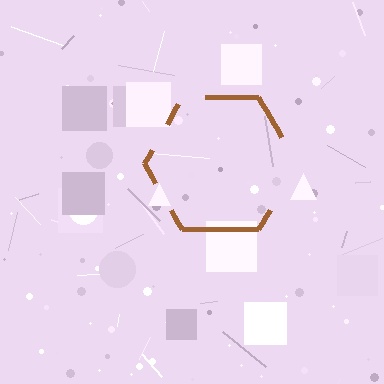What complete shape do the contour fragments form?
The contour fragments form a hexagon.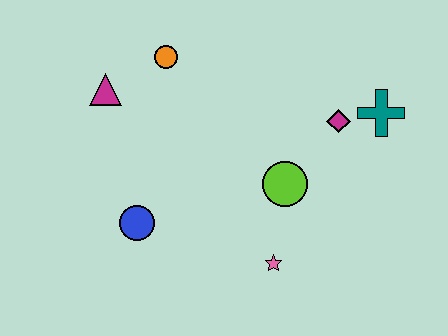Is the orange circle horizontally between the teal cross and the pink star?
No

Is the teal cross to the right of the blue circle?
Yes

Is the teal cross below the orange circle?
Yes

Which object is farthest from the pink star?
The magenta triangle is farthest from the pink star.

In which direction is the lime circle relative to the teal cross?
The lime circle is to the left of the teal cross.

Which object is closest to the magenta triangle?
The orange circle is closest to the magenta triangle.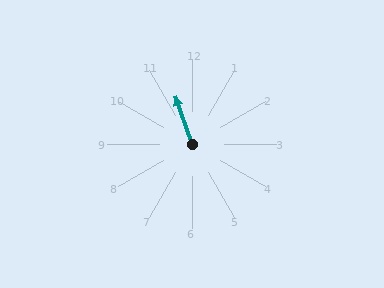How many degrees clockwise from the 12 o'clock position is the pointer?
Approximately 341 degrees.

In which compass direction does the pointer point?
North.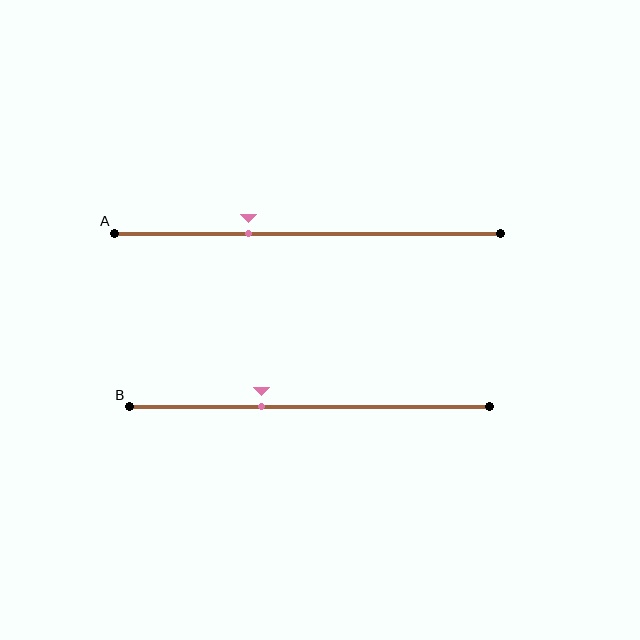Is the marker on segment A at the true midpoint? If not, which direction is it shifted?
No, the marker on segment A is shifted to the left by about 15% of the segment length.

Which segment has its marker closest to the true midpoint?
Segment B has its marker closest to the true midpoint.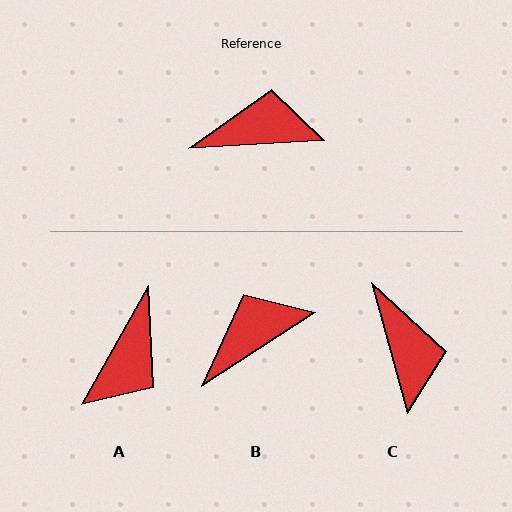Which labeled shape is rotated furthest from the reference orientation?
A, about 123 degrees away.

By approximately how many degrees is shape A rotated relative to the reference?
Approximately 123 degrees clockwise.